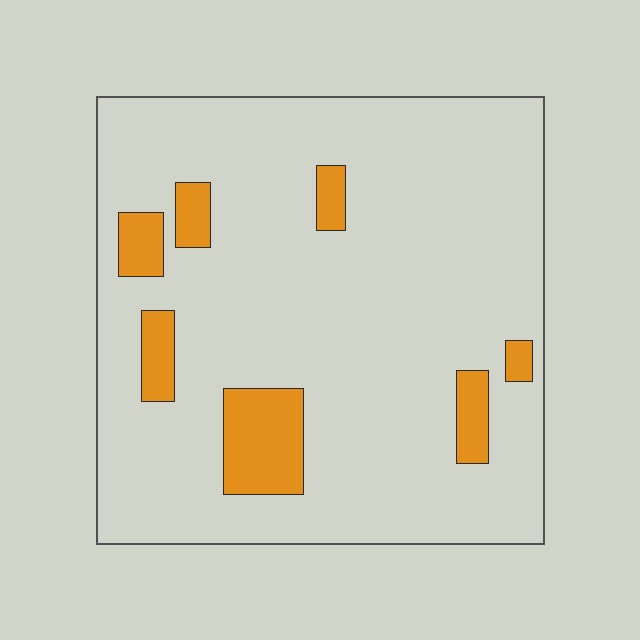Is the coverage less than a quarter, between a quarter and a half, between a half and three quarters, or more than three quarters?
Less than a quarter.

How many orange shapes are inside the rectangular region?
7.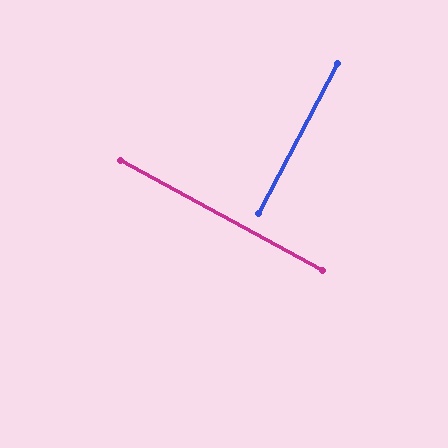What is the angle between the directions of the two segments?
Approximately 89 degrees.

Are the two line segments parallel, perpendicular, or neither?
Perpendicular — they meet at approximately 89°.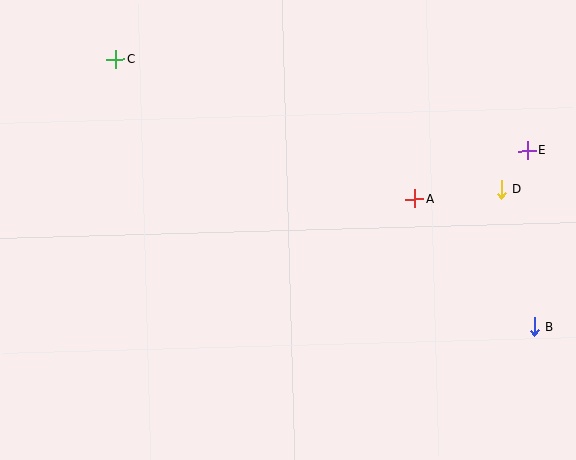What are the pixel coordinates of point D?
Point D is at (501, 189).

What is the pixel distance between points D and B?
The distance between D and B is 141 pixels.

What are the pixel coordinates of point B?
Point B is at (534, 327).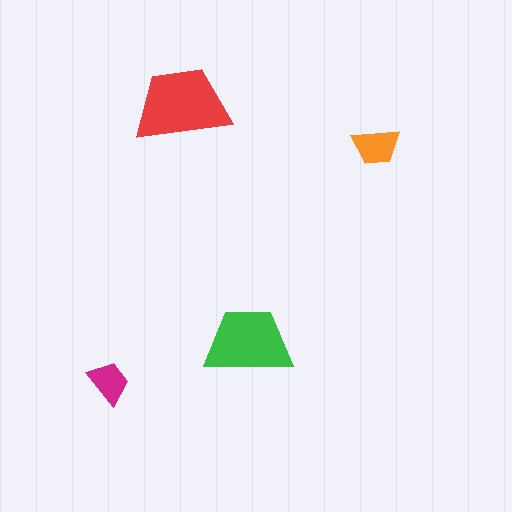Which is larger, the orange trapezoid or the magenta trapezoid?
The orange one.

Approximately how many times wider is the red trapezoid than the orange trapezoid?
About 2 times wider.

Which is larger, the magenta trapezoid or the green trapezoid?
The green one.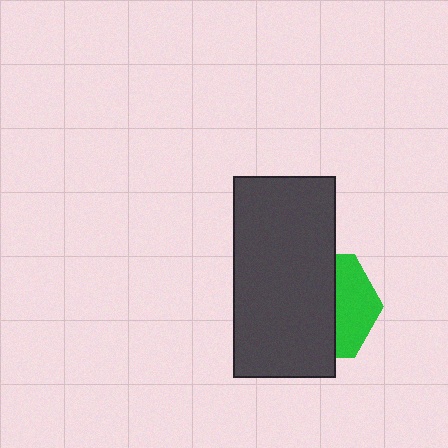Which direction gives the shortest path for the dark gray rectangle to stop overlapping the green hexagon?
Moving left gives the shortest separation.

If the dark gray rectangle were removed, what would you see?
You would see the complete green hexagon.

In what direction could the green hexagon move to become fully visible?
The green hexagon could move right. That would shift it out from behind the dark gray rectangle entirely.